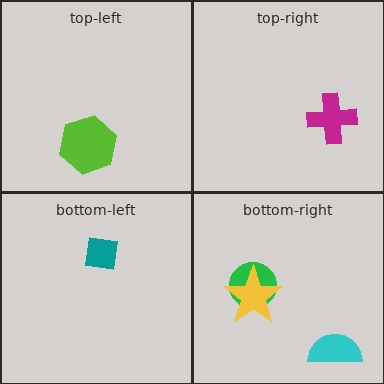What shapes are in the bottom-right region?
The cyan semicircle, the green circle, the yellow star.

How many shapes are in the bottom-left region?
1.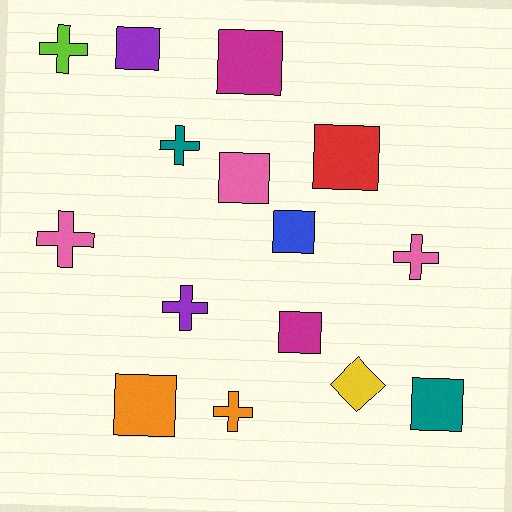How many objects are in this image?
There are 15 objects.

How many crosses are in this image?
There are 6 crosses.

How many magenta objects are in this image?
There are 2 magenta objects.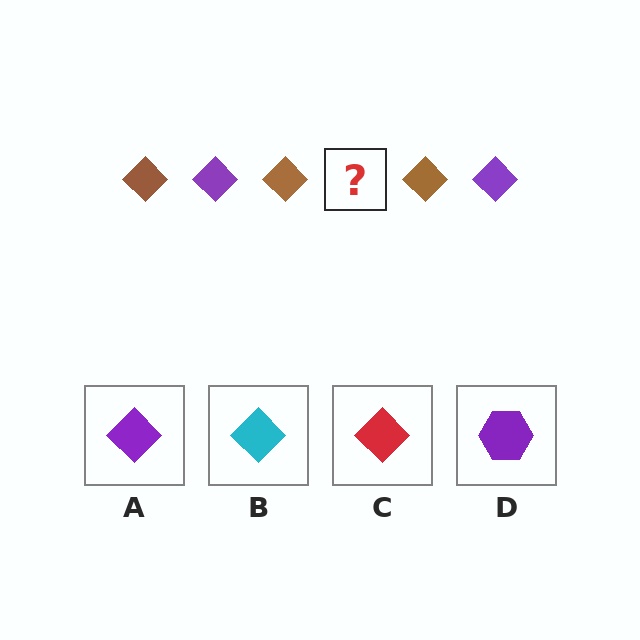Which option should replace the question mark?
Option A.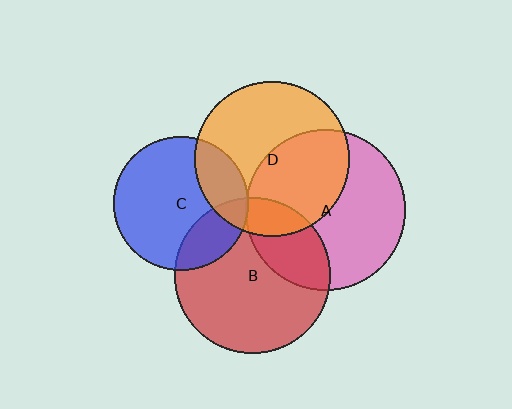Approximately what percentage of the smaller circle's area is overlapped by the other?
Approximately 45%.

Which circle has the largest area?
Circle A (pink).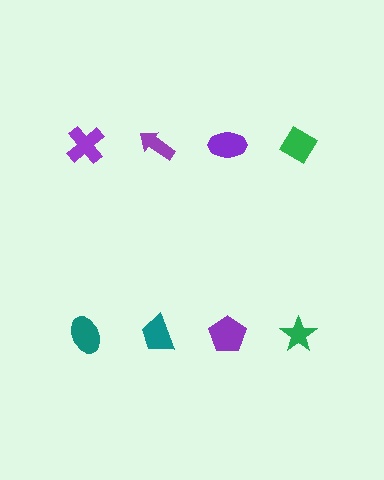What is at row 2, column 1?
A teal ellipse.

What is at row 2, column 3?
A purple pentagon.